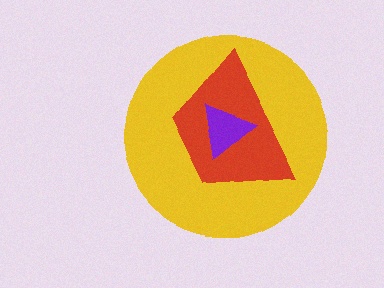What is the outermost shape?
The yellow circle.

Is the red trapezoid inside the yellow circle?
Yes.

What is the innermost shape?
The purple triangle.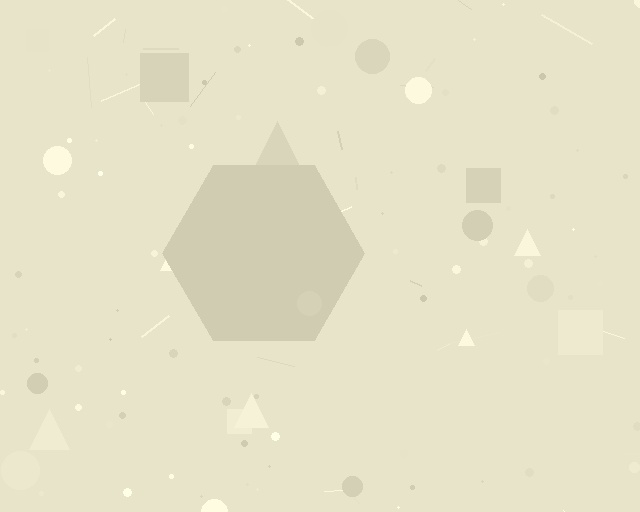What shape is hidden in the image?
A hexagon is hidden in the image.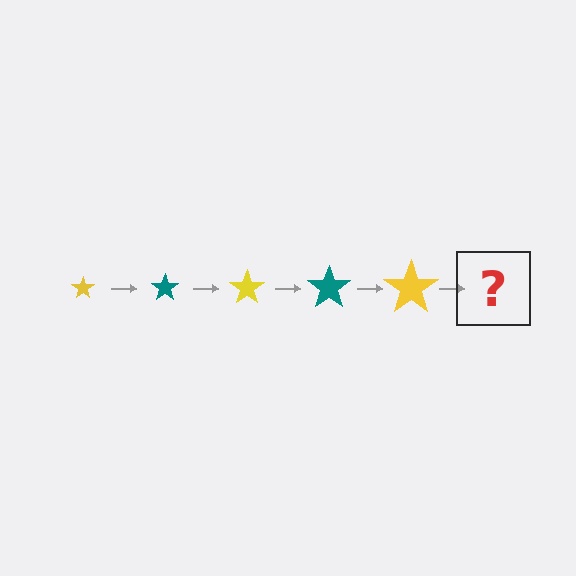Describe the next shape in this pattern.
It should be a teal star, larger than the previous one.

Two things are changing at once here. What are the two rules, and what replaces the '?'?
The two rules are that the star grows larger each step and the color cycles through yellow and teal. The '?' should be a teal star, larger than the previous one.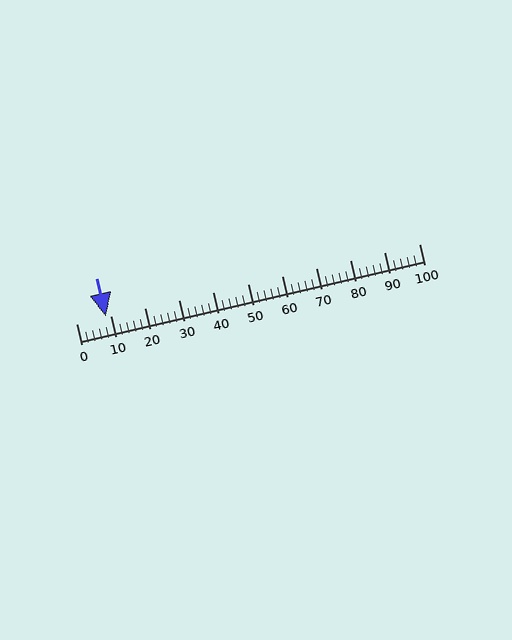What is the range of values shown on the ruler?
The ruler shows values from 0 to 100.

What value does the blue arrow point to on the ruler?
The blue arrow points to approximately 9.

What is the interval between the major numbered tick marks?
The major tick marks are spaced 10 units apart.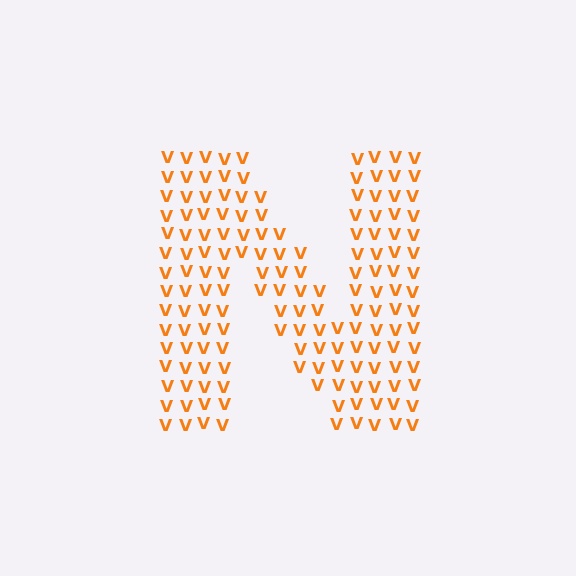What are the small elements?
The small elements are letter V's.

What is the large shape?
The large shape is the letter N.